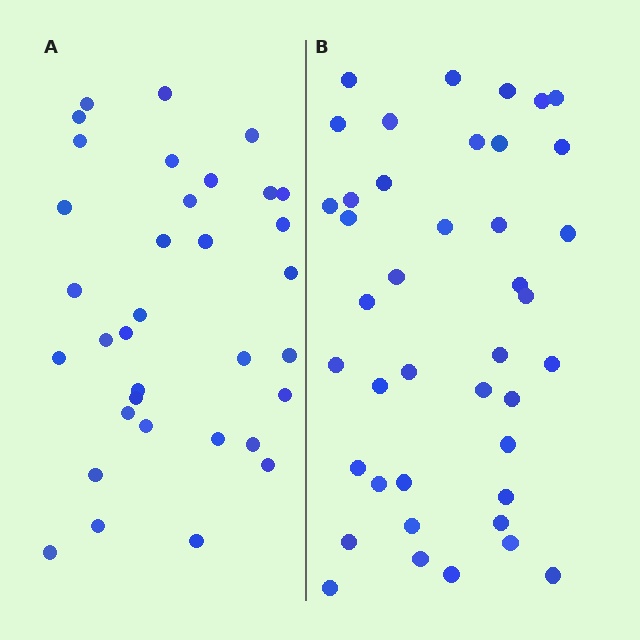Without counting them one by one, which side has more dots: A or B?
Region B (the right region) has more dots.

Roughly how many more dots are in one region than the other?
Region B has roughly 8 or so more dots than region A.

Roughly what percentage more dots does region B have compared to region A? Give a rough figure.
About 20% more.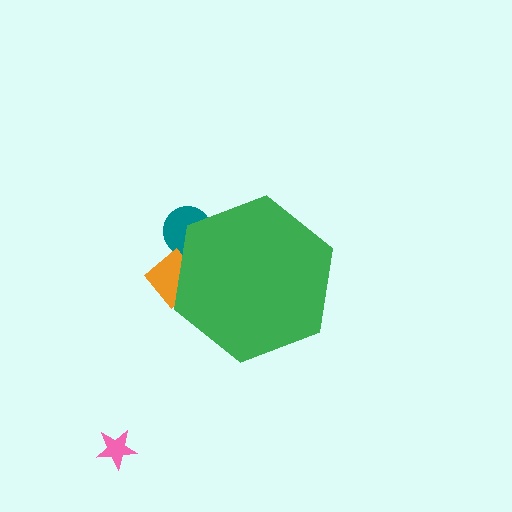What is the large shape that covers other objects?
A green hexagon.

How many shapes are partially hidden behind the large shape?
2 shapes are partially hidden.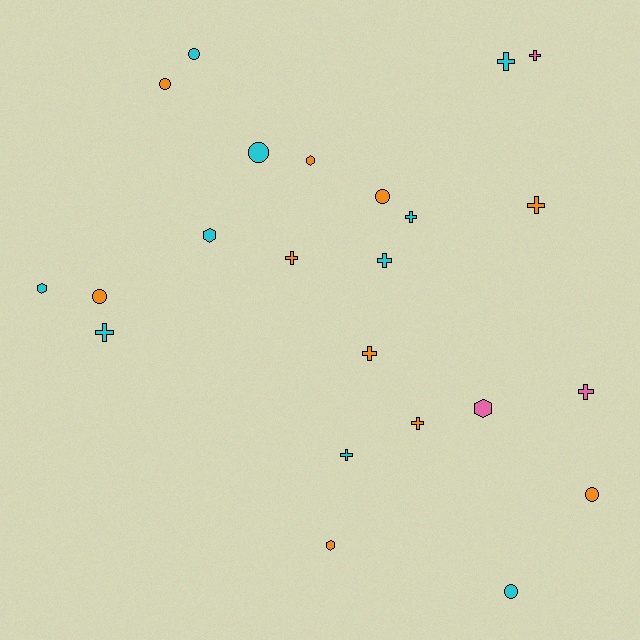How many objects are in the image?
There are 23 objects.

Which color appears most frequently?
Cyan, with 10 objects.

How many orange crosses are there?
There are 4 orange crosses.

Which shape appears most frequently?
Cross, with 11 objects.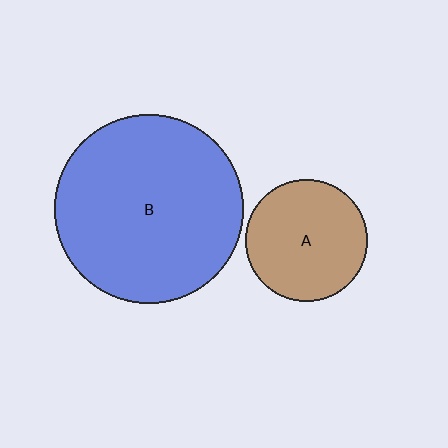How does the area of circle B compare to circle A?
Approximately 2.4 times.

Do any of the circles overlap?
No, none of the circles overlap.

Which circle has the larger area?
Circle B (blue).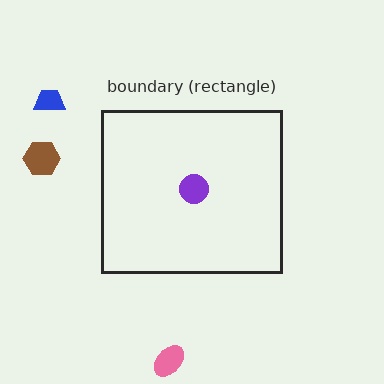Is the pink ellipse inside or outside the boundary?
Outside.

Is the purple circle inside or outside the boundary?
Inside.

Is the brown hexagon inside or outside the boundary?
Outside.